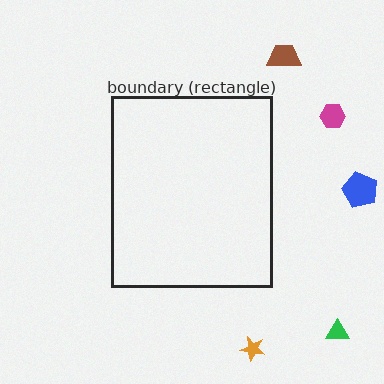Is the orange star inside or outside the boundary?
Outside.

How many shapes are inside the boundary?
0 inside, 5 outside.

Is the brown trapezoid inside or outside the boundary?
Outside.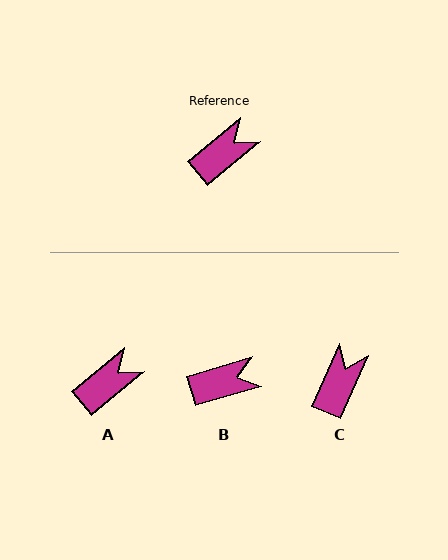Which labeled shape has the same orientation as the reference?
A.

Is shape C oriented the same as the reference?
No, it is off by about 26 degrees.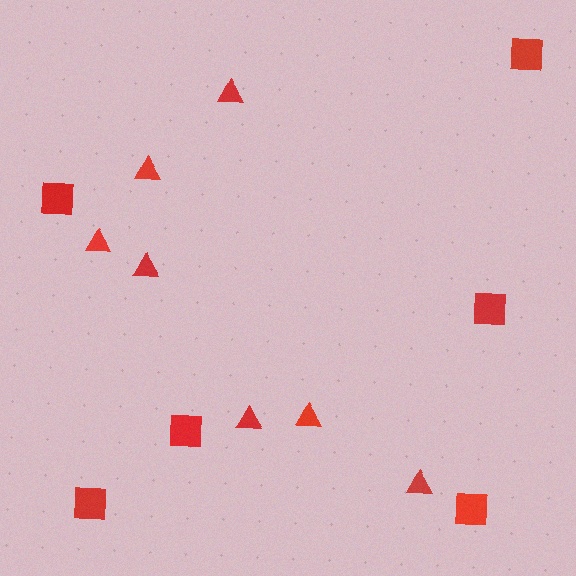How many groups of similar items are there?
There are 2 groups: one group of squares (6) and one group of triangles (7).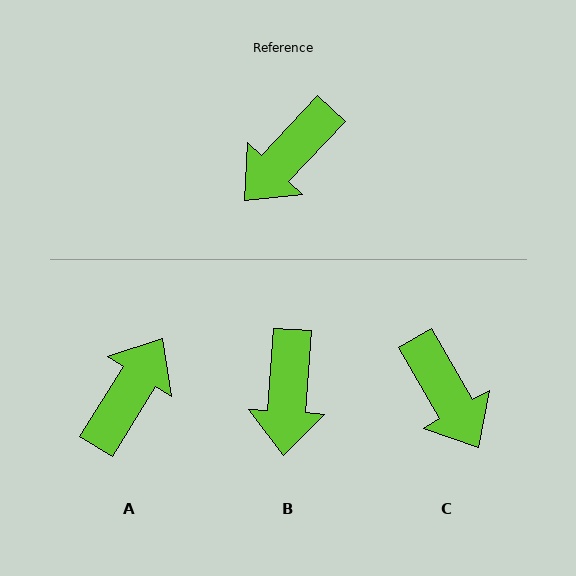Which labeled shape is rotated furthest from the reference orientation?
A, about 168 degrees away.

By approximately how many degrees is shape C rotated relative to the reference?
Approximately 73 degrees counter-clockwise.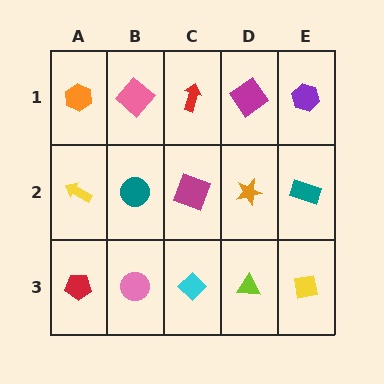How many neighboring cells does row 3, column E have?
2.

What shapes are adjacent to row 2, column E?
A purple hexagon (row 1, column E), a yellow square (row 3, column E), an orange star (row 2, column D).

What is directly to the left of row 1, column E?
A magenta diamond.